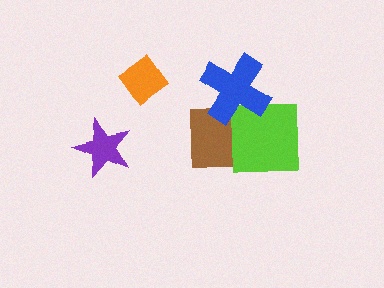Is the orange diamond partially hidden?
No, no other shape covers it.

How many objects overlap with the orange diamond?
0 objects overlap with the orange diamond.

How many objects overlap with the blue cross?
2 objects overlap with the blue cross.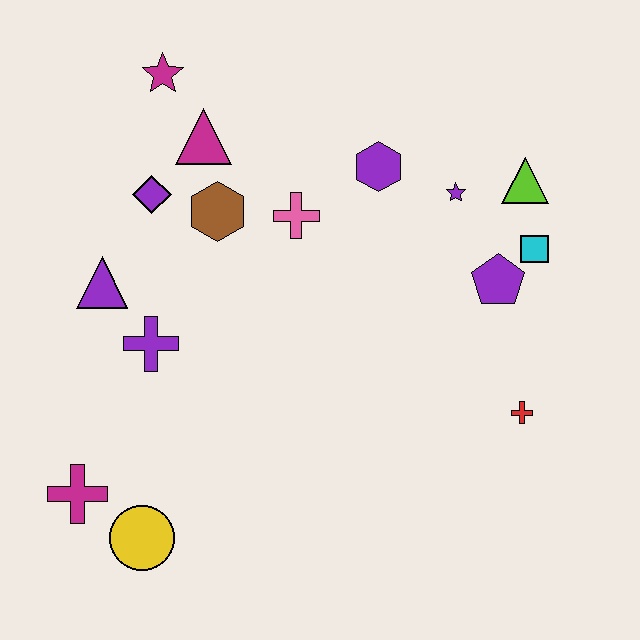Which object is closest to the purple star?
The lime triangle is closest to the purple star.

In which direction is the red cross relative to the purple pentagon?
The red cross is below the purple pentagon.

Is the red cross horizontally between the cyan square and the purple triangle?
Yes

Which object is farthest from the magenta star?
The red cross is farthest from the magenta star.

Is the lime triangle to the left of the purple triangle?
No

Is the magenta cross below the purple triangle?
Yes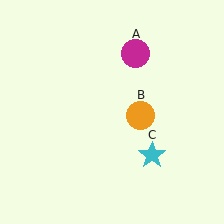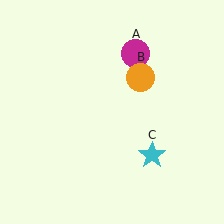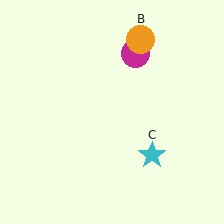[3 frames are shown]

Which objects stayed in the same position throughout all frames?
Magenta circle (object A) and cyan star (object C) remained stationary.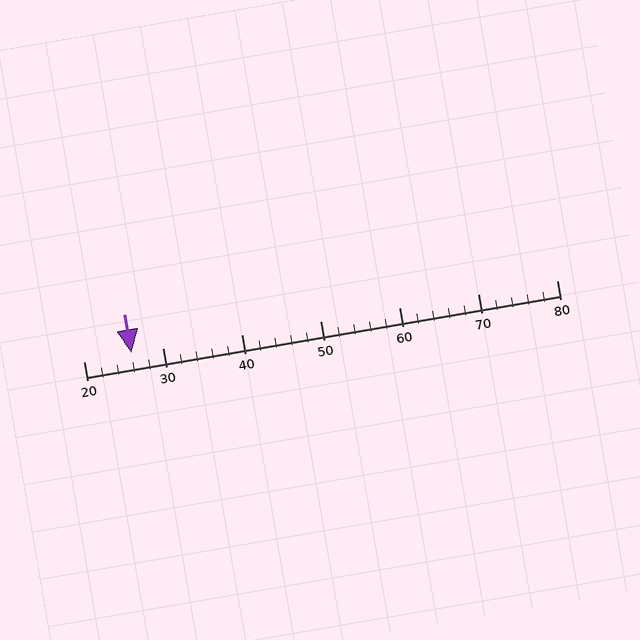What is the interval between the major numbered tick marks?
The major tick marks are spaced 10 units apart.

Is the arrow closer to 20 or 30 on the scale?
The arrow is closer to 30.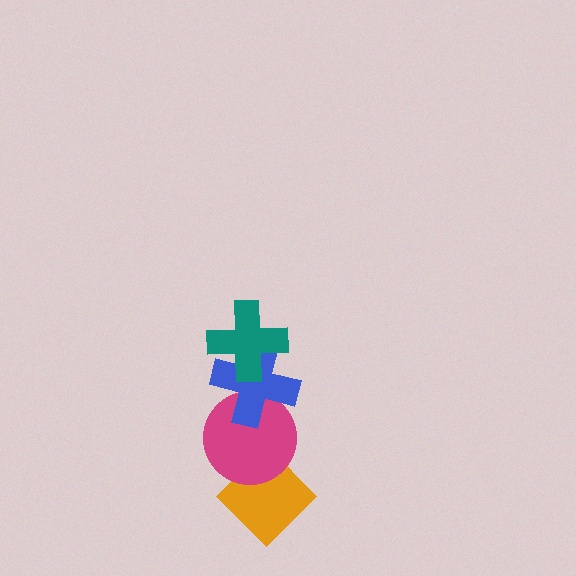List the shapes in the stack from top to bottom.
From top to bottom: the teal cross, the blue cross, the magenta circle, the orange diamond.